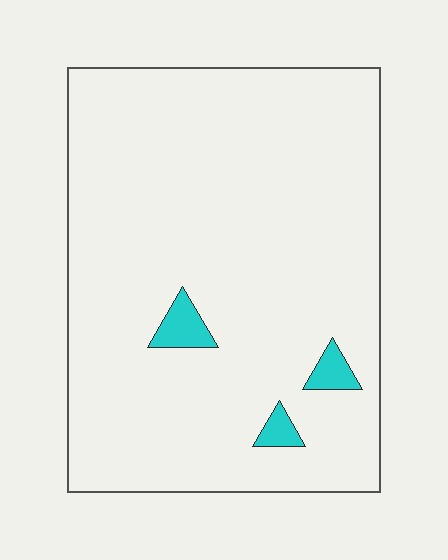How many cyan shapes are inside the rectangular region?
3.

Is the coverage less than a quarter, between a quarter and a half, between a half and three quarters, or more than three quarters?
Less than a quarter.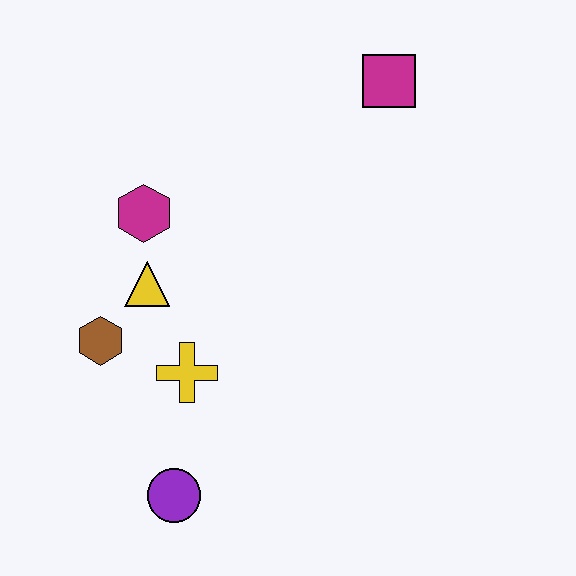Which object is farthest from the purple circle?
The magenta square is farthest from the purple circle.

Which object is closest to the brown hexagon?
The yellow triangle is closest to the brown hexagon.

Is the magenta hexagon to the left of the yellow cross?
Yes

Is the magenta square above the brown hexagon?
Yes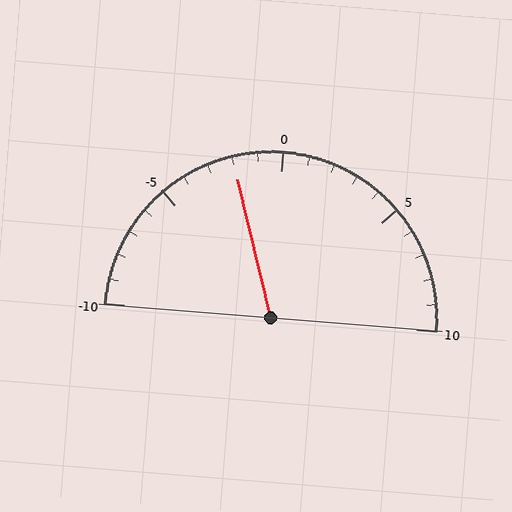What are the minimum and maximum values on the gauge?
The gauge ranges from -10 to 10.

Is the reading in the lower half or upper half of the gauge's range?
The reading is in the lower half of the range (-10 to 10).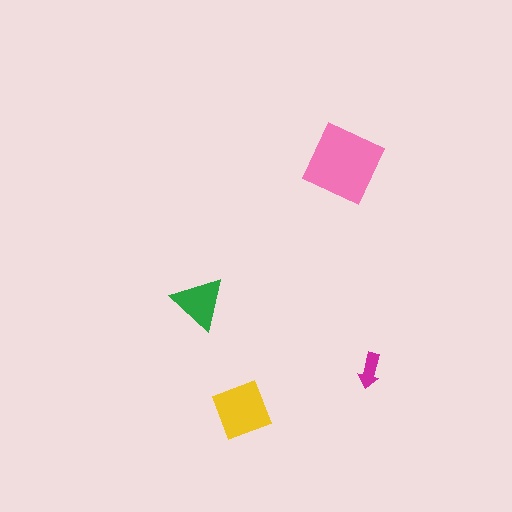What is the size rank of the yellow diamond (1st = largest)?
2nd.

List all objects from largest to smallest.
The pink square, the yellow diamond, the green triangle, the magenta arrow.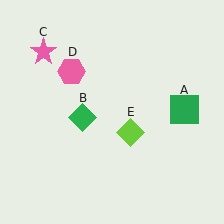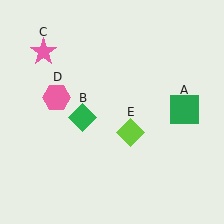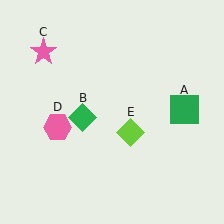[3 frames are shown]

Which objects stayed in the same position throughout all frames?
Green square (object A) and green diamond (object B) and pink star (object C) and lime diamond (object E) remained stationary.